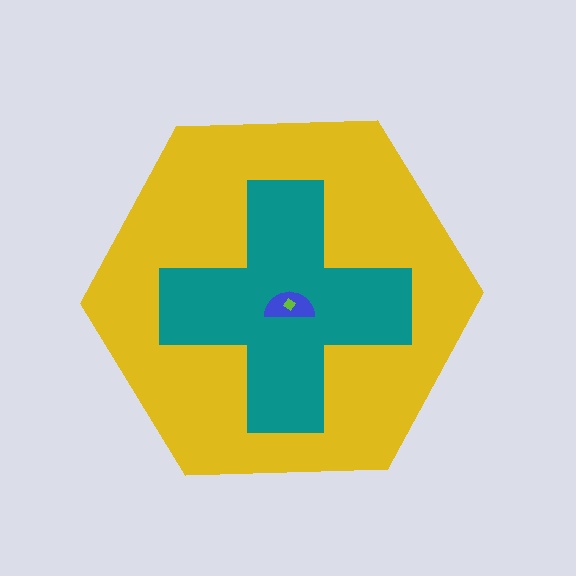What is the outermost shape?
The yellow hexagon.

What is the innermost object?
The lime diamond.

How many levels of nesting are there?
4.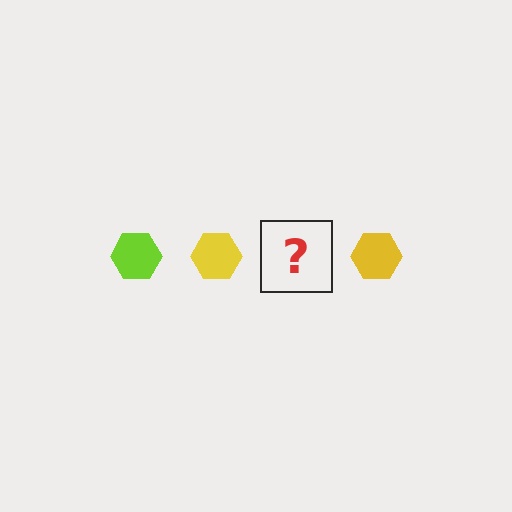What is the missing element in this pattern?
The missing element is a lime hexagon.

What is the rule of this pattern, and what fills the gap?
The rule is that the pattern cycles through lime, yellow hexagons. The gap should be filled with a lime hexagon.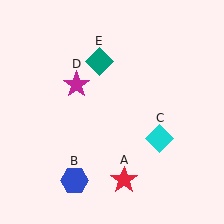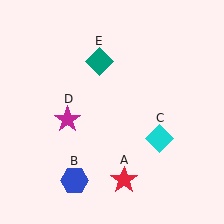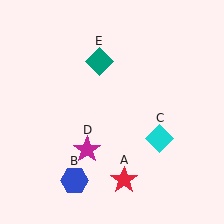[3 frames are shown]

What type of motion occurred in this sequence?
The magenta star (object D) rotated counterclockwise around the center of the scene.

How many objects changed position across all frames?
1 object changed position: magenta star (object D).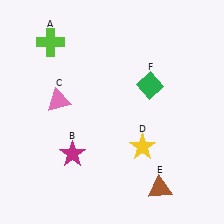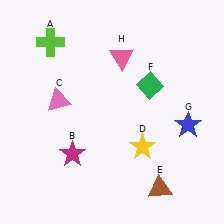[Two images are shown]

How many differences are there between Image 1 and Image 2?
There are 2 differences between the two images.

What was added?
A blue star (G), a pink triangle (H) were added in Image 2.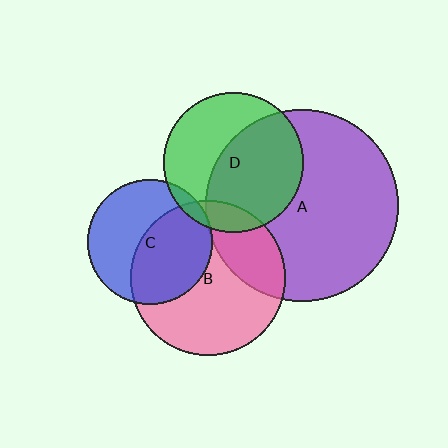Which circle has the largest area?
Circle A (purple).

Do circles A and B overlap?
Yes.